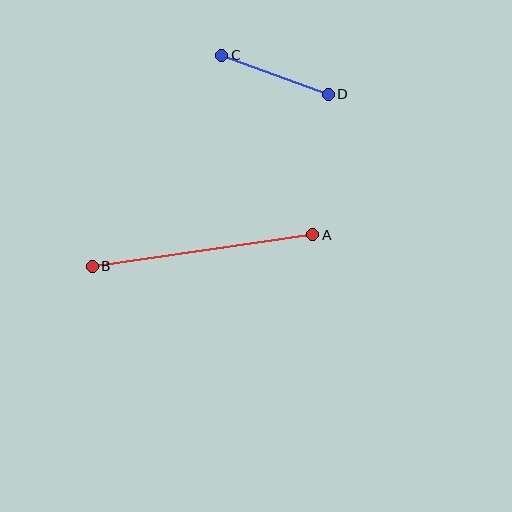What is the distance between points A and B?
The distance is approximately 223 pixels.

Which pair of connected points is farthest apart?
Points A and B are farthest apart.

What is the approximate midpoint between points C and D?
The midpoint is at approximately (275, 75) pixels.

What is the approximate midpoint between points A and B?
The midpoint is at approximately (202, 250) pixels.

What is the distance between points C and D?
The distance is approximately 114 pixels.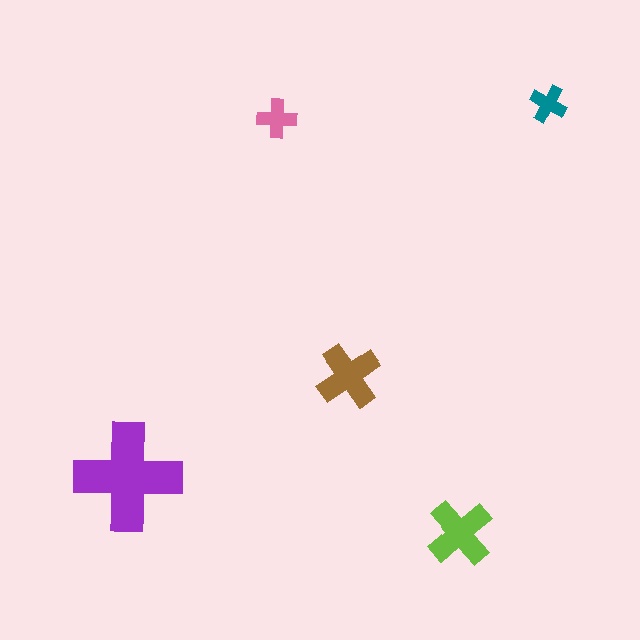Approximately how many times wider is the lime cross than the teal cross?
About 2 times wider.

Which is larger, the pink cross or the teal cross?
The pink one.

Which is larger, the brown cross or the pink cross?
The brown one.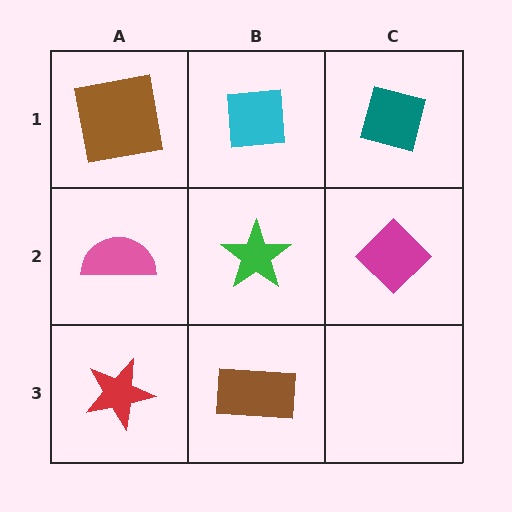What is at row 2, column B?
A green star.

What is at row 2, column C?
A magenta diamond.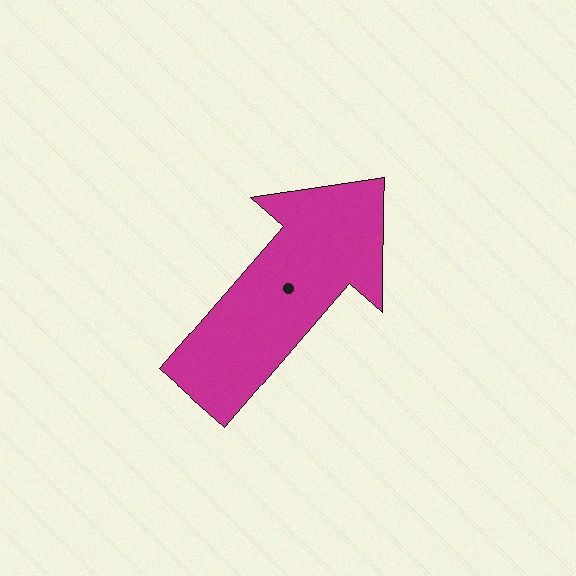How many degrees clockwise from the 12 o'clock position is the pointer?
Approximately 41 degrees.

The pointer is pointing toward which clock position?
Roughly 1 o'clock.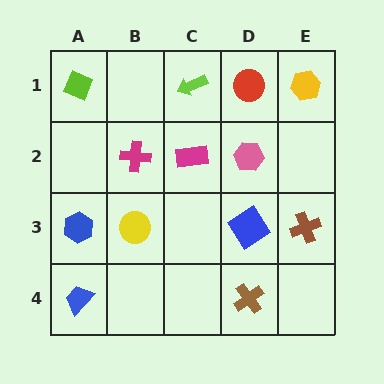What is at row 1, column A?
A lime diamond.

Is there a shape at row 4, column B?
No, that cell is empty.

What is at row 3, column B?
A yellow circle.